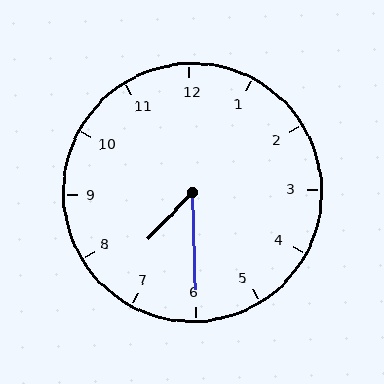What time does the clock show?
7:30.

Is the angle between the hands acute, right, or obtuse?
It is acute.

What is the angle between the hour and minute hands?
Approximately 45 degrees.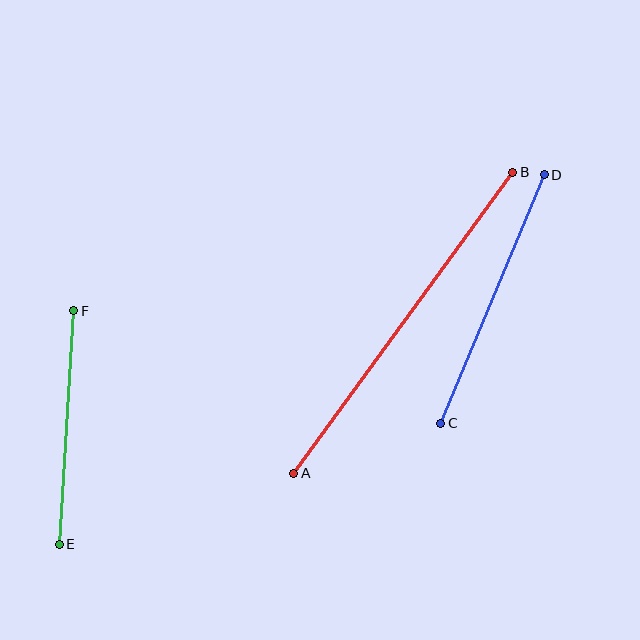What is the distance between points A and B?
The distance is approximately 372 pixels.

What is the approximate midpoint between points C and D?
The midpoint is at approximately (492, 299) pixels.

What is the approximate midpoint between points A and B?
The midpoint is at approximately (403, 323) pixels.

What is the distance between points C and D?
The distance is approximately 269 pixels.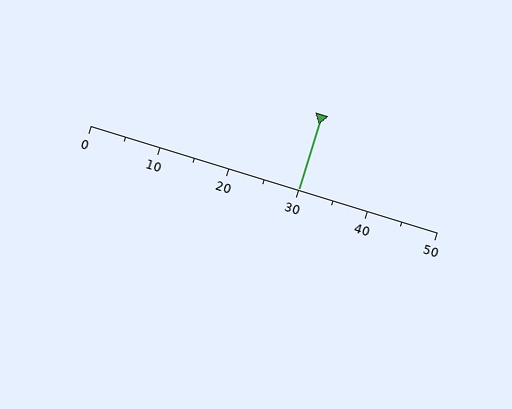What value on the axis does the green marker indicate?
The marker indicates approximately 30.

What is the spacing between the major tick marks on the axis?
The major ticks are spaced 10 apart.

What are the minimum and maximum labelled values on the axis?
The axis runs from 0 to 50.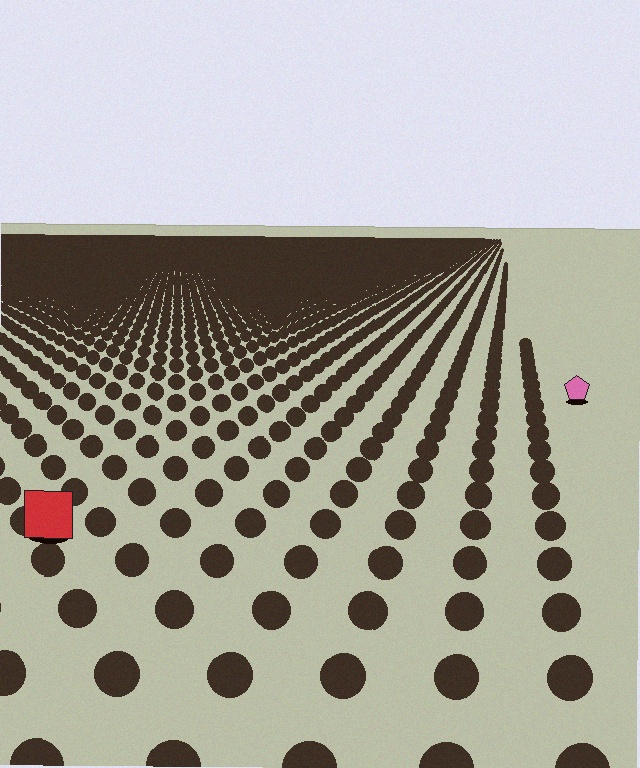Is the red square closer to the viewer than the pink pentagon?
Yes. The red square is closer — you can tell from the texture gradient: the ground texture is coarser near it.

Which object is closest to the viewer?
The red square is closest. The texture marks near it are larger and more spread out.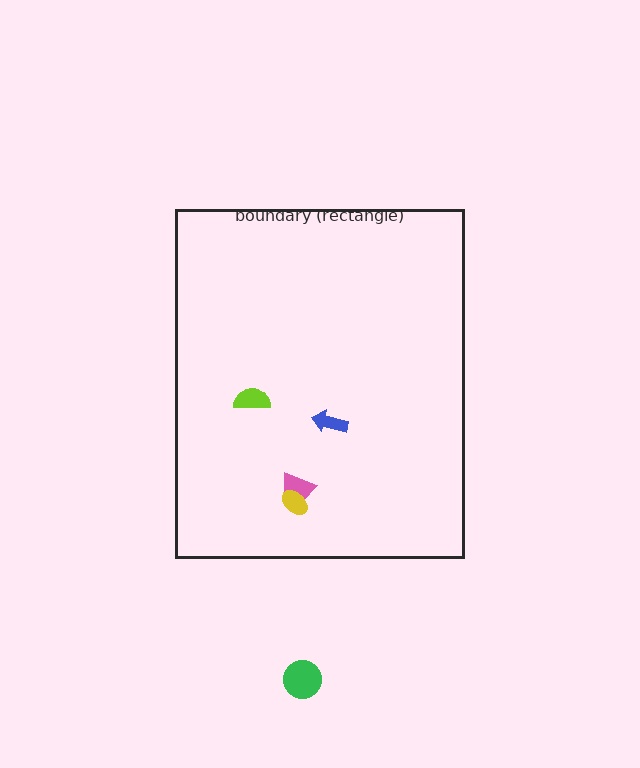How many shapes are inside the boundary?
4 inside, 1 outside.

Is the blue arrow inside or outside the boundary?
Inside.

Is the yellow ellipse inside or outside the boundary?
Inside.